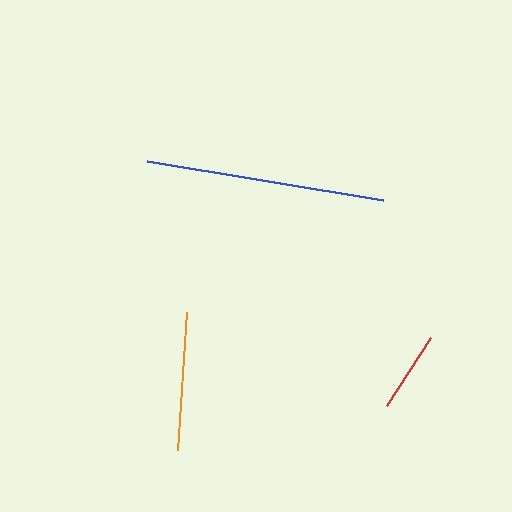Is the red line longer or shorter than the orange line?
The orange line is longer than the red line.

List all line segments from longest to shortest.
From longest to shortest: blue, orange, red.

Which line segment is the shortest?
The red line is the shortest at approximately 82 pixels.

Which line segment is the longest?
The blue line is the longest at approximately 239 pixels.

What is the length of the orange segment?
The orange segment is approximately 138 pixels long.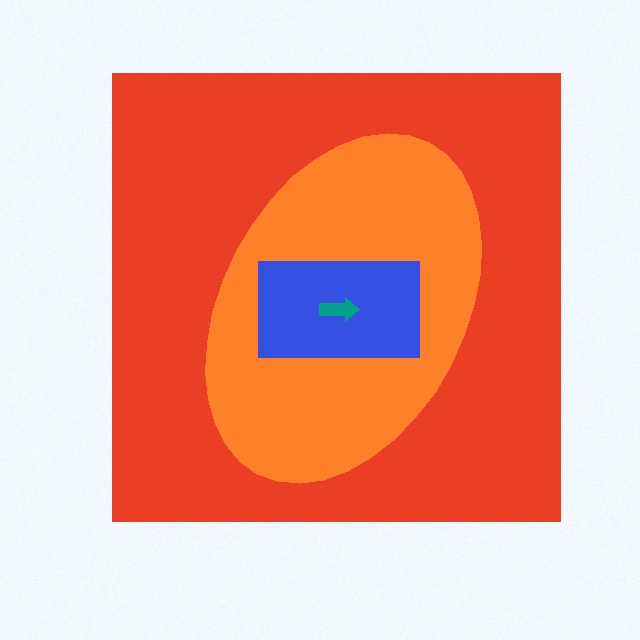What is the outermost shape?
The red square.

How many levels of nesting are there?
4.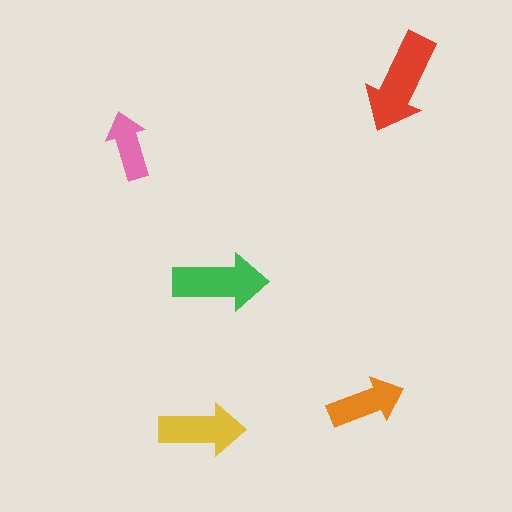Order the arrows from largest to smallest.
the red one, the green one, the yellow one, the orange one, the pink one.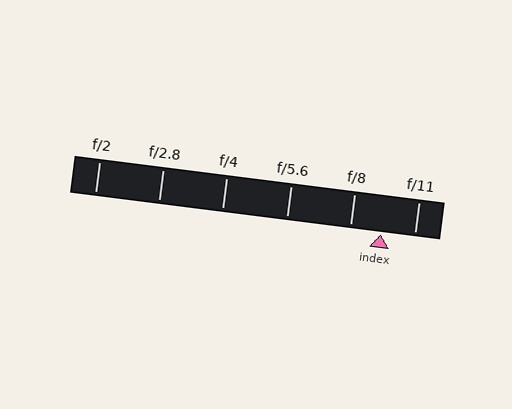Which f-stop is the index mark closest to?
The index mark is closest to f/8.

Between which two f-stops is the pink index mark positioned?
The index mark is between f/8 and f/11.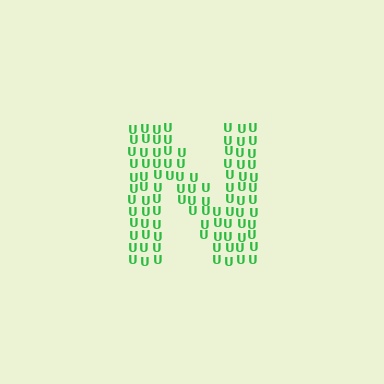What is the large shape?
The large shape is the letter N.